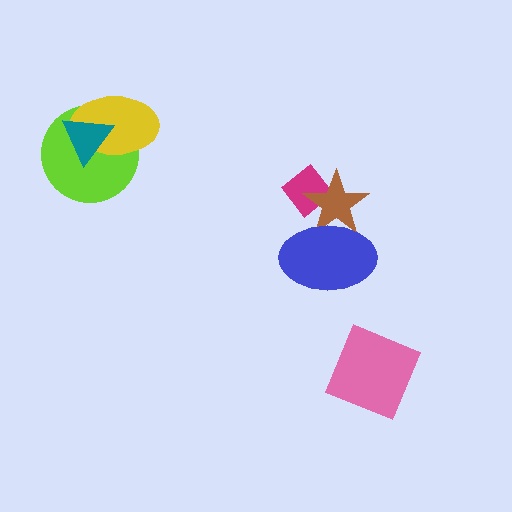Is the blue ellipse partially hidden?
No, no other shape covers it.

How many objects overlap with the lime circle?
2 objects overlap with the lime circle.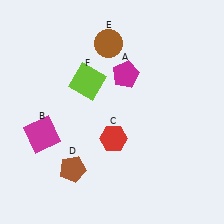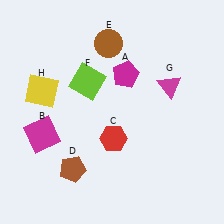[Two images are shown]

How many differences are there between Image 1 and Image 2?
There are 2 differences between the two images.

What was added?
A magenta triangle (G), a yellow square (H) were added in Image 2.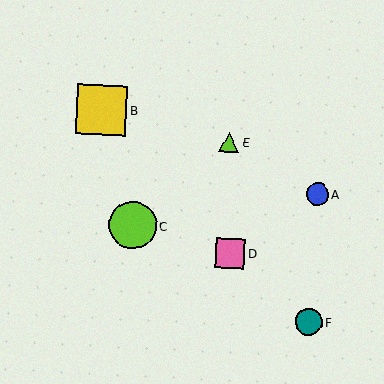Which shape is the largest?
The yellow square (labeled B) is the largest.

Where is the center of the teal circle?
The center of the teal circle is at (309, 322).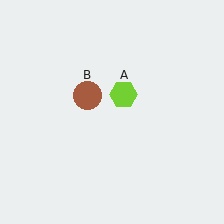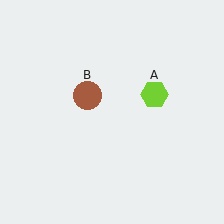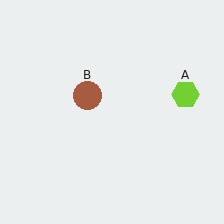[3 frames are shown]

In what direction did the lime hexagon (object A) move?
The lime hexagon (object A) moved right.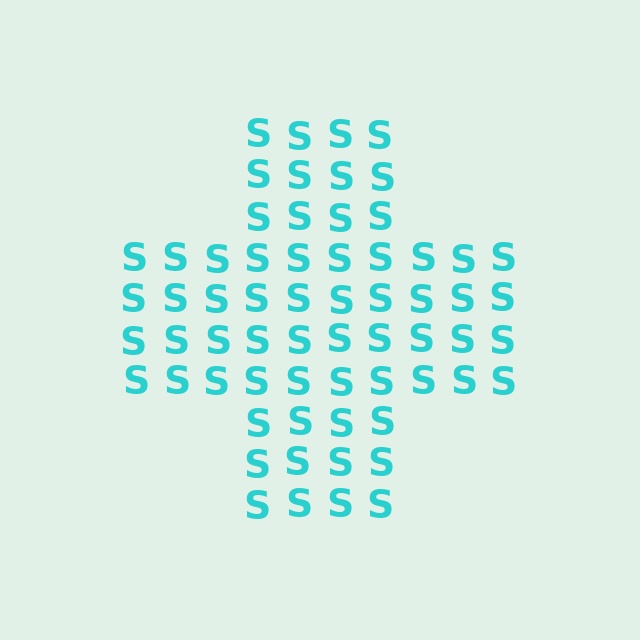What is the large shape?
The large shape is a cross.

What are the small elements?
The small elements are letter S's.